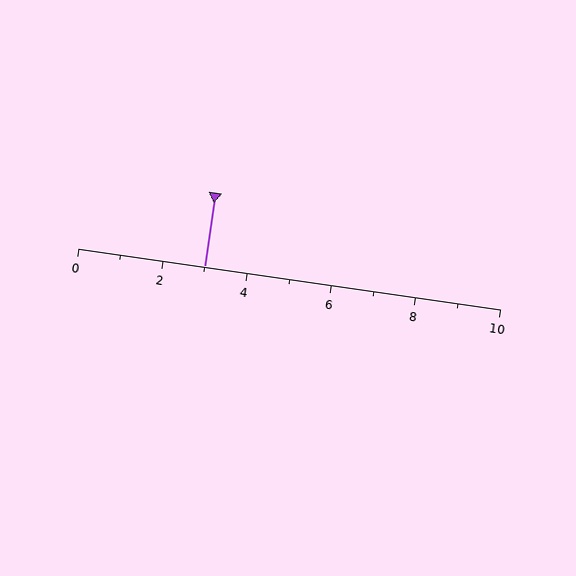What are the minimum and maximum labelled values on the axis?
The axis runs from 0 to 10.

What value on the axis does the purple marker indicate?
The marker indicates approximately 3.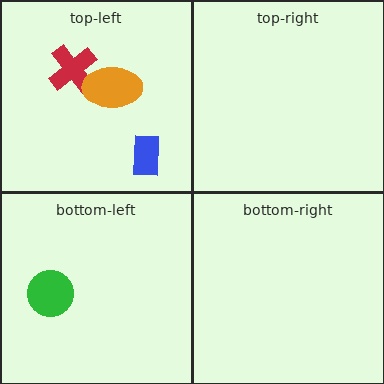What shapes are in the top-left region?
The blue rectangle, the red cross, the orange ellipse.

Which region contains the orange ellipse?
The top-left region.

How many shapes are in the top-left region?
3.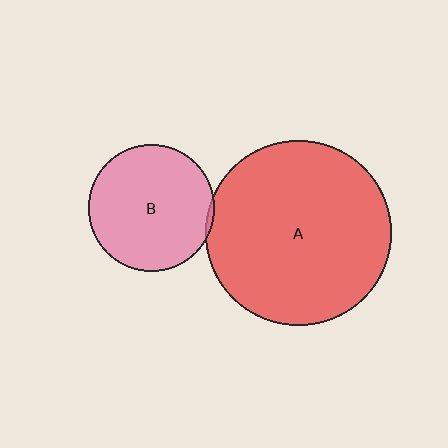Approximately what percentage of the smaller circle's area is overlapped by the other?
Approximately 5%.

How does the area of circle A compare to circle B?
Approximately 2.2 times.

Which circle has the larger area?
Circle A (red).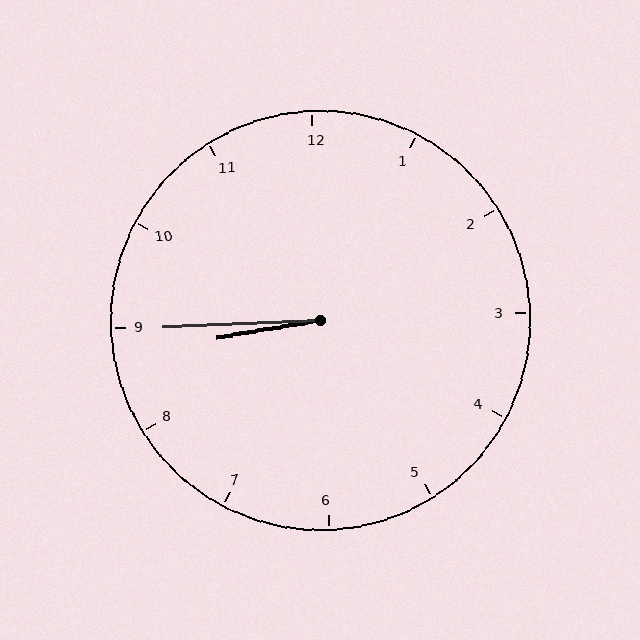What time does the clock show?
8:45.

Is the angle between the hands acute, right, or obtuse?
It is acute.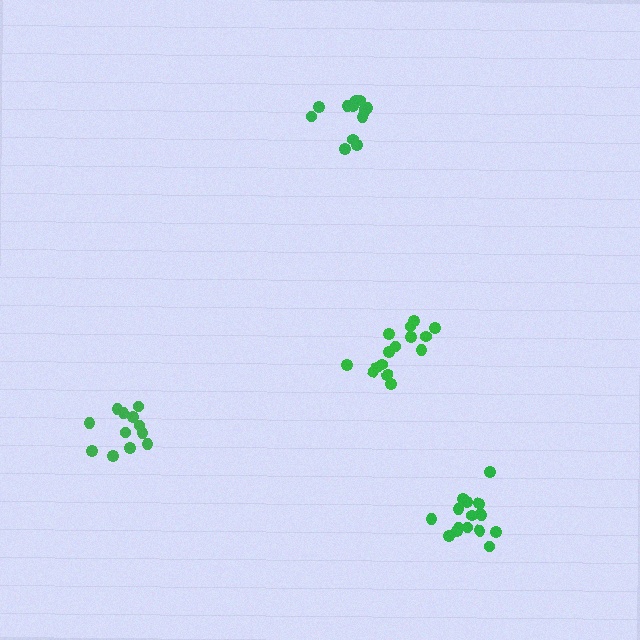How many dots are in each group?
Group 1: 13 dots, Group 2: 16 dots, Group 3: 15 dots, Group 4: 12 dots (56 total).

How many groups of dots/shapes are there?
There are 4 groups.